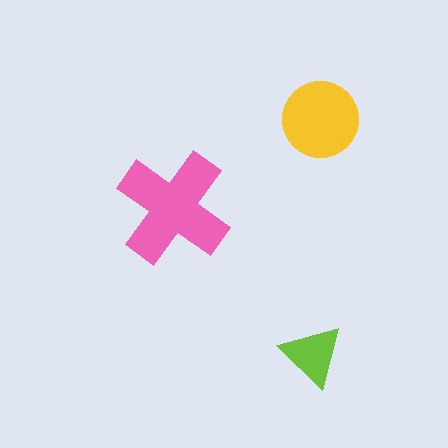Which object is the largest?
The pink cross.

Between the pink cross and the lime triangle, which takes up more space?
The pink cross.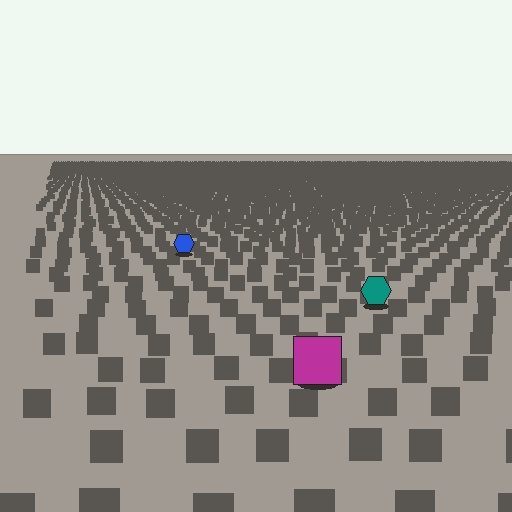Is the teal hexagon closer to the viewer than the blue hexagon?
Yes. The teal hexagon is closer — you can tell from the texture gradient: the ground texture is coarser near it.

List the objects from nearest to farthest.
From nearest to farthest: the magenta square, the teal hexagon, the blue hexagon.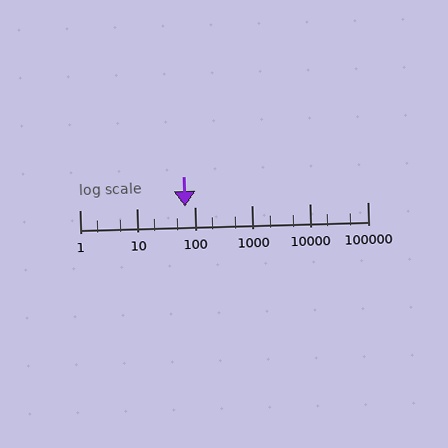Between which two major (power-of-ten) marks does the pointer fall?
The pointer is between 10 and 100.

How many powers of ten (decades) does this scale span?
The scale spans 5 decades, from 1 to 100000.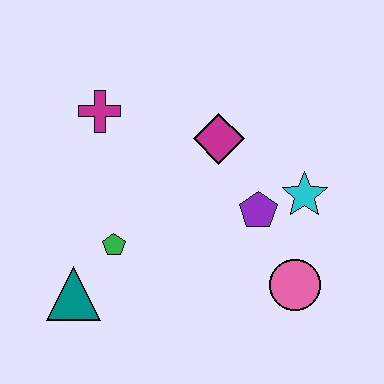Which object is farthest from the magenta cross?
The pink circle is farthest from the magenta cross.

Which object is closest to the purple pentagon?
The cyan star is closest to the purple pentagon.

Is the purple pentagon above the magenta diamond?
No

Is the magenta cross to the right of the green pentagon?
No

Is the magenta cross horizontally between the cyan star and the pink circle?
No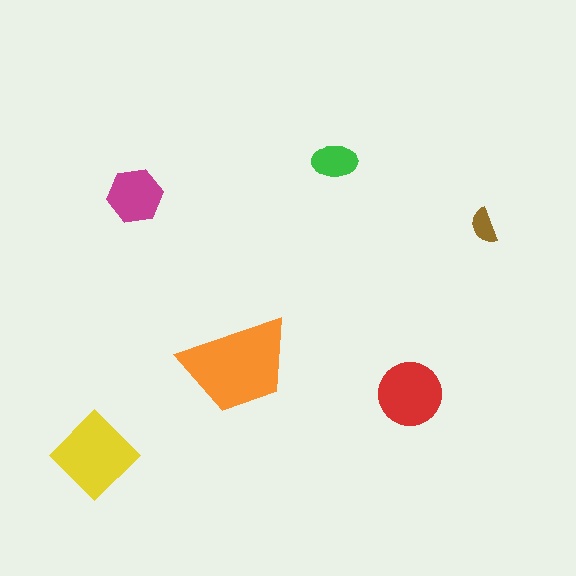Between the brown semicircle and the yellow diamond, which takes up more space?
The yellow diamond.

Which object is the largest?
The orange trapezoid.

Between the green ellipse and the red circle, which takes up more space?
The red circle.